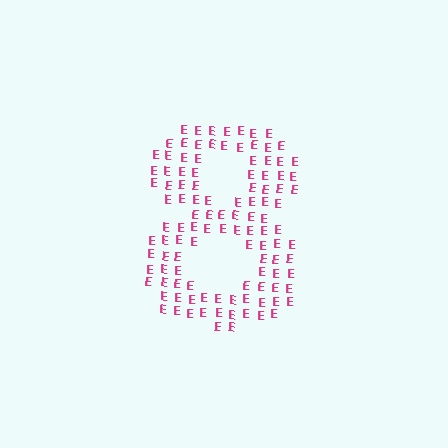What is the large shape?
The large shape is the digit 8.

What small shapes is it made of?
It is made of small letter E's.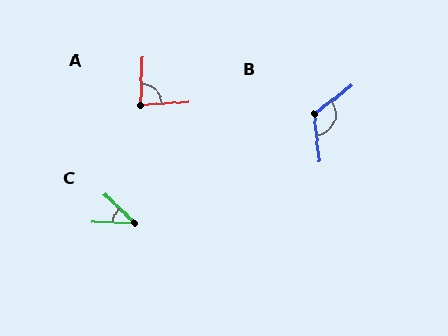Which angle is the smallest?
C, at approximately 43 degrees.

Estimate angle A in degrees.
Approximately 84 degrees.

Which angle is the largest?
B, at approximately 120 degrees.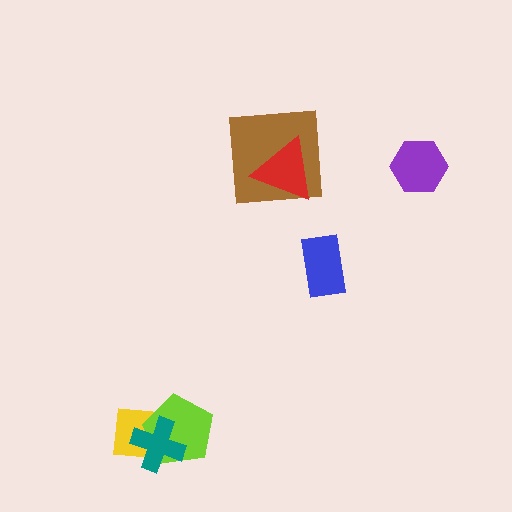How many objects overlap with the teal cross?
2 objects overlap with the teal cross.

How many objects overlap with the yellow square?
2 objects overlap with the yellow square.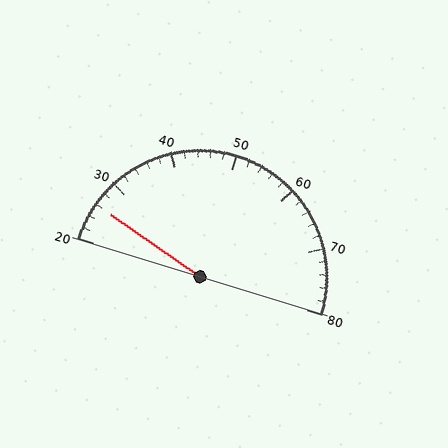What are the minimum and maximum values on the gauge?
The gauge ranges from 20 to 80.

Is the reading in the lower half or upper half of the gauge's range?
The reading is in the lower half of the range (20 to 80).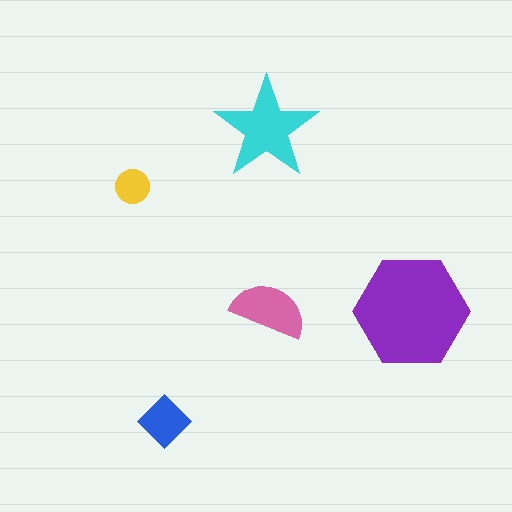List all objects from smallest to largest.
The yellow circle, the blue diamond, the pink semicircle, the cyan star, the purple hexagon.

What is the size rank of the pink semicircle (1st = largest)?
3rd.